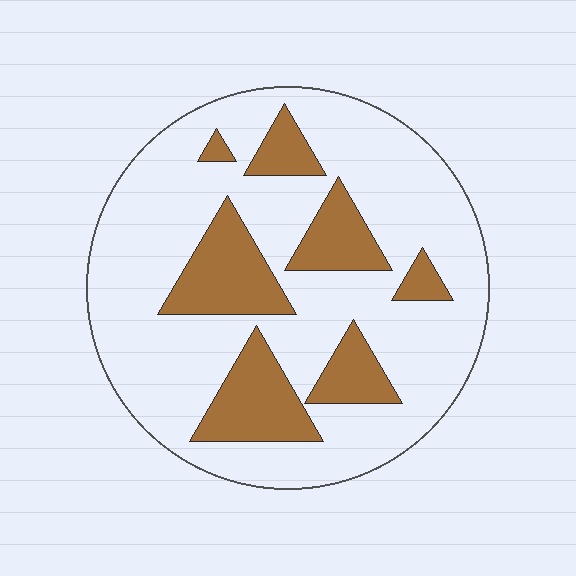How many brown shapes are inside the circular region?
7.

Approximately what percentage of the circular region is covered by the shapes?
Approximately 25%.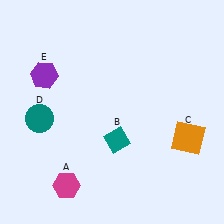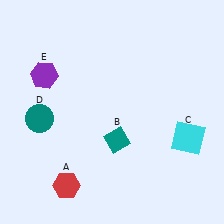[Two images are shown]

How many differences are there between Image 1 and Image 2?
There are 2 differences between the two images.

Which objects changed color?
A changed from magenta to red. C changed from orange to cyan.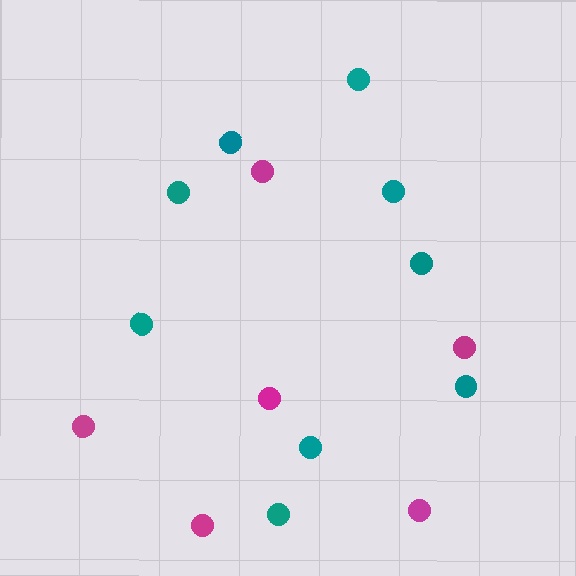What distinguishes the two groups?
There are 2 groups: one group of teal circles (9) and one group of magenta circles (6).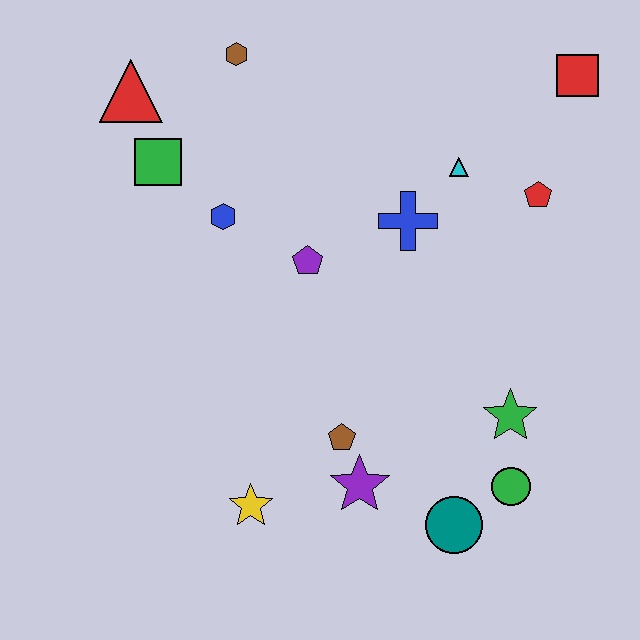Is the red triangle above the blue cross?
Yes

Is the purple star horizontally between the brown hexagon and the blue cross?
Yes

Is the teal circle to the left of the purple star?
No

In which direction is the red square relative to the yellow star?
The red square is above the yellow star.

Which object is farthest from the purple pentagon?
The red square is farthest from the purple pentagon.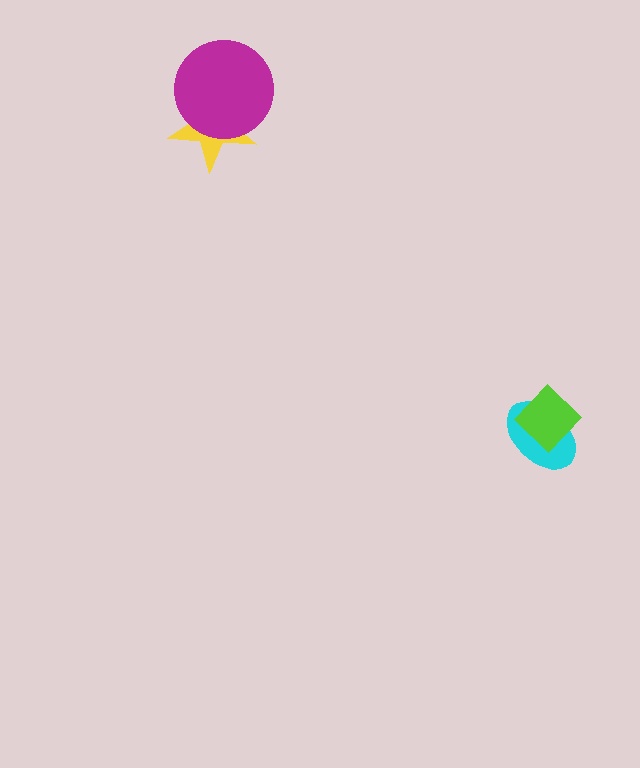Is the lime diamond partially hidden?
No, no other shape covers it.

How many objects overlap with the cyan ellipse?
1 object overlaps with the cyan ellipse.